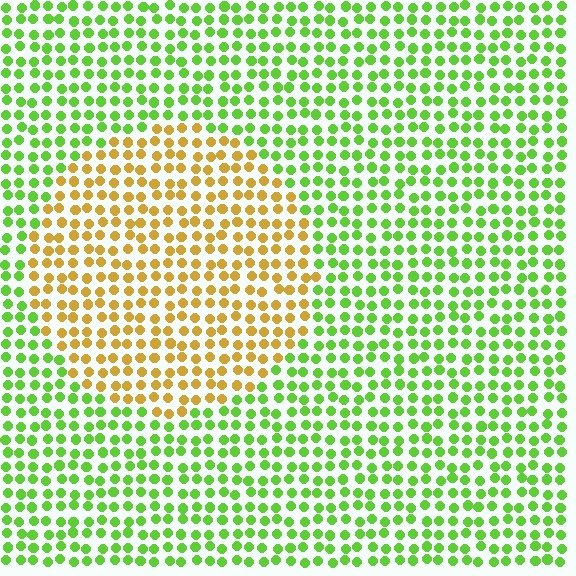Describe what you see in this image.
The image is filled with small lime elements in a uniform arrangement. A circle-shaped region is visible where the elements are tinted to a slightly different hue, forming a subtle color boundary.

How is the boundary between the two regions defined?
The boundary is defined purely by a slight shift in hue (about 61 degrees). Spacing, size, and orientation are identical on both sides.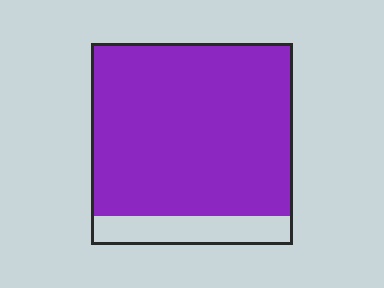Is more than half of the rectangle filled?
Yes.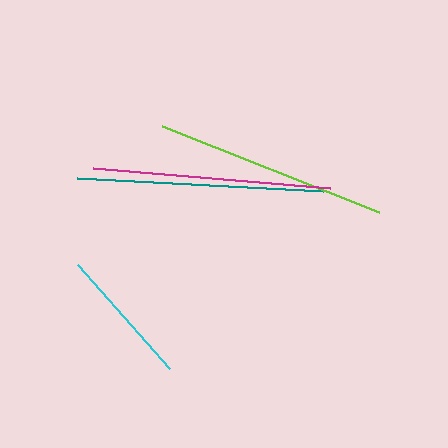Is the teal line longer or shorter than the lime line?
The teal line is longer than the lime line.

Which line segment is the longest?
The teal line is the longest at approximately 245 pixels.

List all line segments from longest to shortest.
From longest to shortest: teal, magenta, lime, cyan.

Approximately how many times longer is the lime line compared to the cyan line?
The lime line is approximately 1.7 times the length of the cyan line.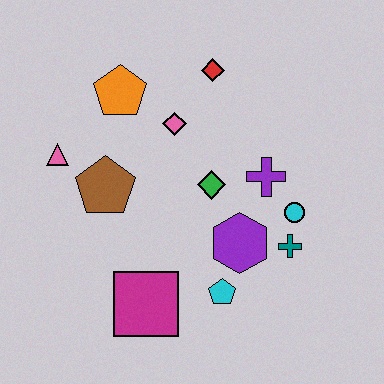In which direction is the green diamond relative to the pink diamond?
The green diamond is below the pink diamond.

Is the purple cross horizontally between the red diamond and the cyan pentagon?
No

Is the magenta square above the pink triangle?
No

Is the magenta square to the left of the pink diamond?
Yes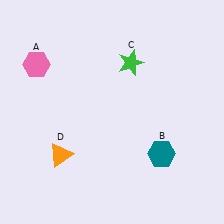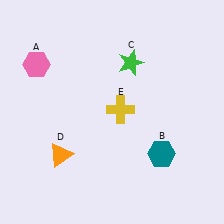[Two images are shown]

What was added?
A yellow cross (E) was added in Image 2.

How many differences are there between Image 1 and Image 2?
There is 1 difference between the two images.